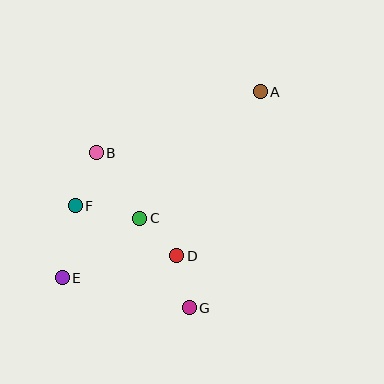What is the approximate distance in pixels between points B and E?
The distance between B and E is approximately 129 pixels.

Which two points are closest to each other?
Points C and D are closest to each other.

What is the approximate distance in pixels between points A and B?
The distance between A and B is approximately 175 pixels.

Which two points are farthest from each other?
Points A and E are farthest from each other.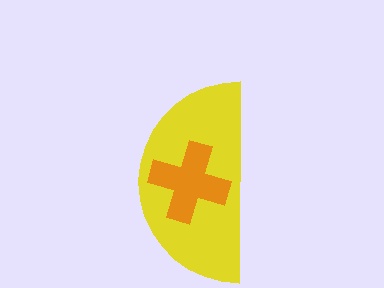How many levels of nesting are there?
2.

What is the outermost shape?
The yellow semicircle.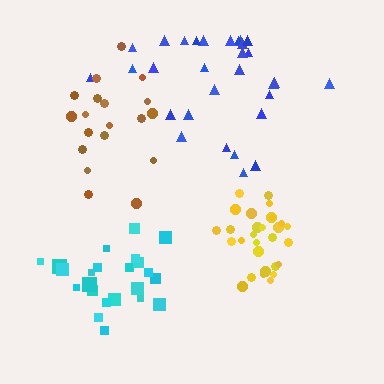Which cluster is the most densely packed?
Yellow.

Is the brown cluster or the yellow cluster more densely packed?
Yellow.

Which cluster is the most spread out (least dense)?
Blue.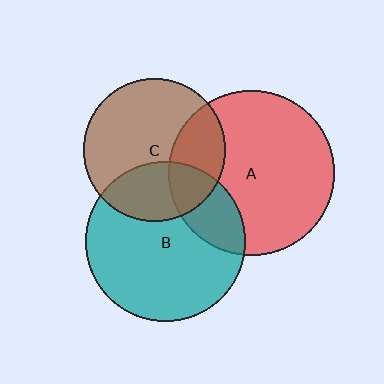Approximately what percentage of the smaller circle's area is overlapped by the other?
Approximately 30%.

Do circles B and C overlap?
Yes.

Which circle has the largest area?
Circle A (red).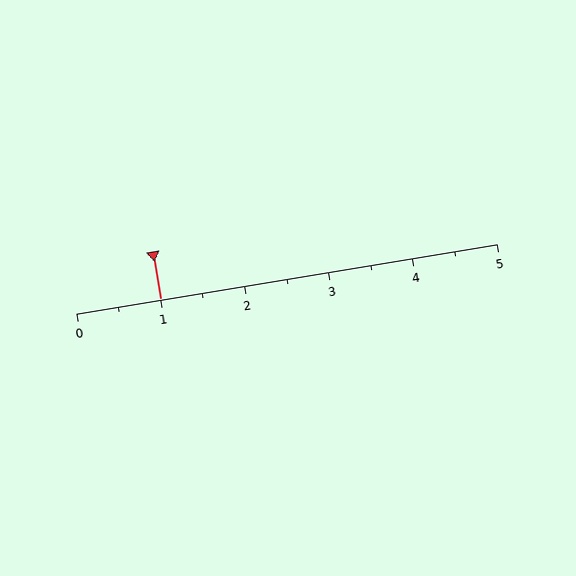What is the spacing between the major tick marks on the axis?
The major ticks are spaced 1 apart.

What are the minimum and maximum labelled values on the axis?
The axis runs from 0 to 5.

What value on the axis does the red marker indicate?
The marker indicates approximately 1.